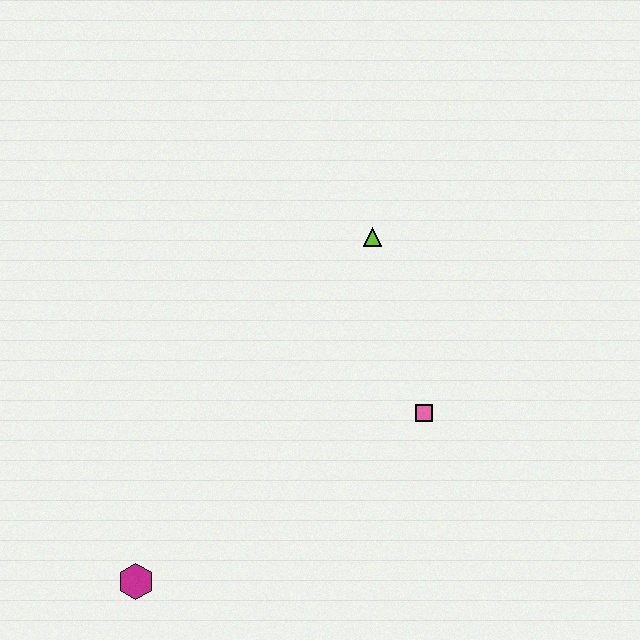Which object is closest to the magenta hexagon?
The pink square is closest to the magenta hexagon.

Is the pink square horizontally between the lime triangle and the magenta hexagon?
No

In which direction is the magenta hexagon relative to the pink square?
The magenta hexagon is to the left of the pink square.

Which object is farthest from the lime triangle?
The magenta hexagon is farthest from the lime triangle.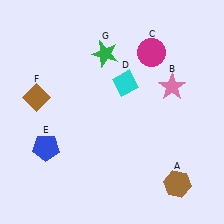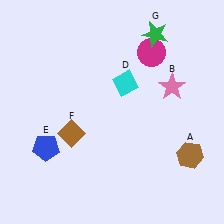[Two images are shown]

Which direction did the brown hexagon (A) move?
The brown hexagon (A) moved up.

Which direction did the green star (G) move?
The green star (G) moved right.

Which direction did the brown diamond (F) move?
The brown diamond (F) moved down.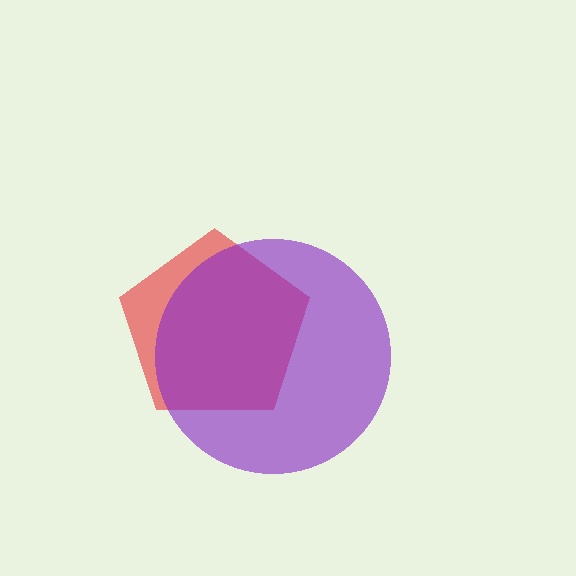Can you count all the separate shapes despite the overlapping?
Yes, there are 2 separate shapes.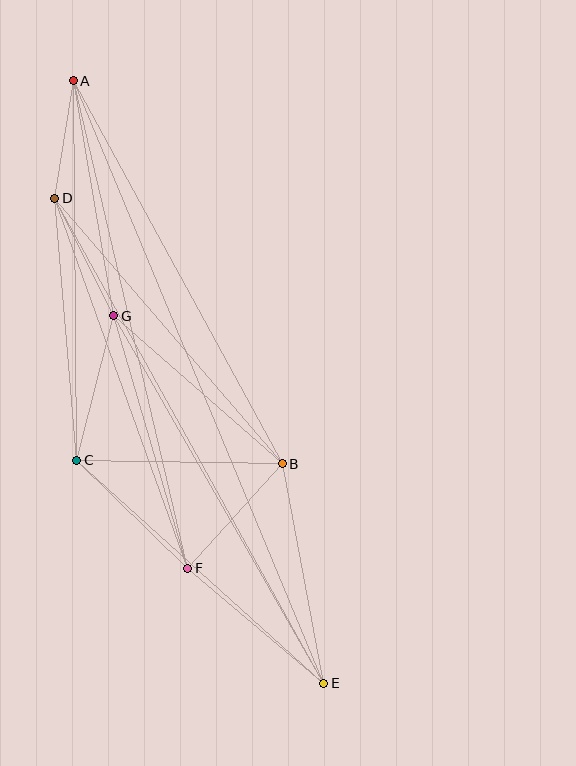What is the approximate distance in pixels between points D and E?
The distance between D and E is approximately 555 pixels.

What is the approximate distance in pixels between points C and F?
The distance between C and F is approximately 155 pixels.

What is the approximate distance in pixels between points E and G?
The distance between E and G is approximately 423 pixels.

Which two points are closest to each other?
Points A and D are closest to each other.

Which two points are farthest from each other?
Points A and E are farthest from each other.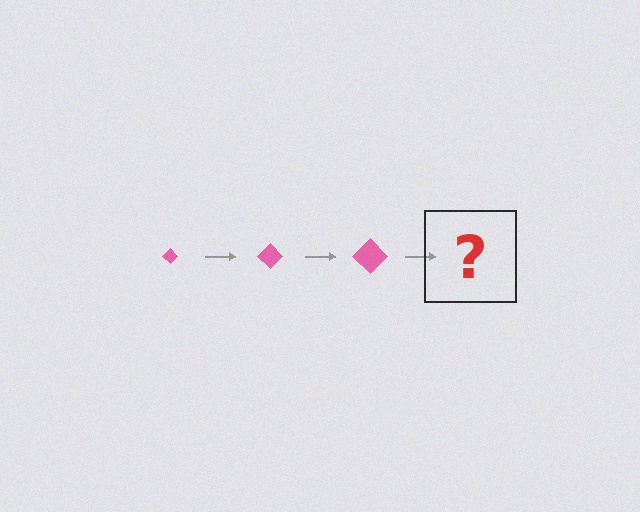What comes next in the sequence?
The next element should be a pink diamond, larger than the previous one.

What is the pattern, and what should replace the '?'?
The pattern is that the diamond gets progressively larger each step. The '?' should be a pink diamond, larger than the previous one.